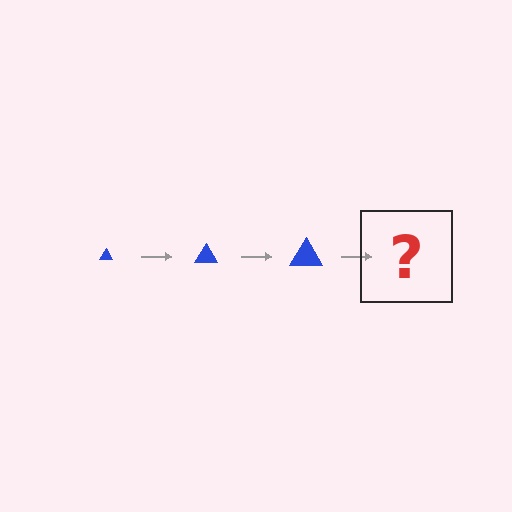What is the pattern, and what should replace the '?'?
The pattern is that the triangle gets progressively larger each step. The '?' should be a blue triangle, larger than the previous one.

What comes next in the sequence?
The next element should be a blue triangle, larger than the previous one.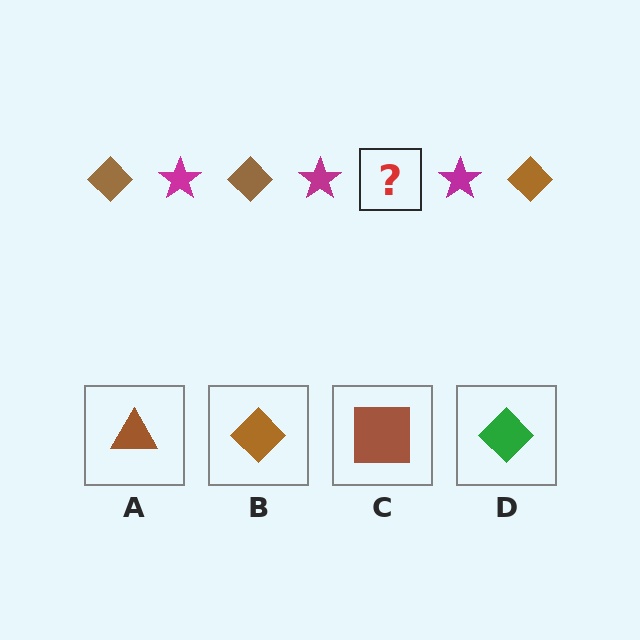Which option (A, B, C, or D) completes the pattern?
B.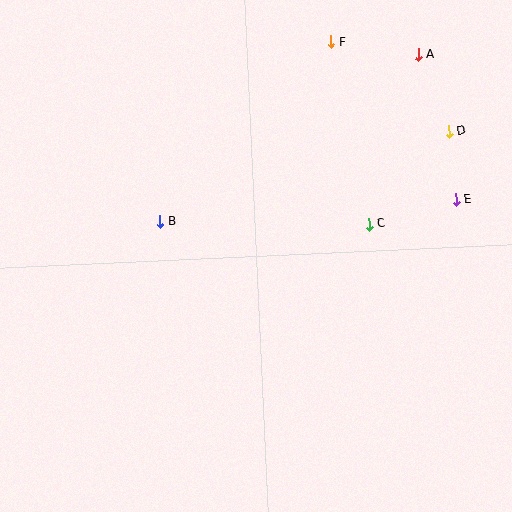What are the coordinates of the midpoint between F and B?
The midpoint between F and B is at (246, 132).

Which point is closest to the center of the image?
Point B at (160, 222) is closest to the center.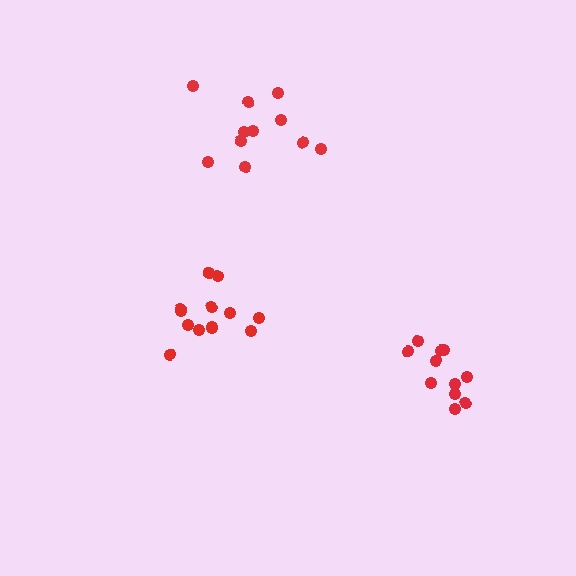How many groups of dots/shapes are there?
There are 3 groups.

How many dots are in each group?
Group 1: 11 dots, Group 2: 13 dots, Group 3: 11 dots (35 total).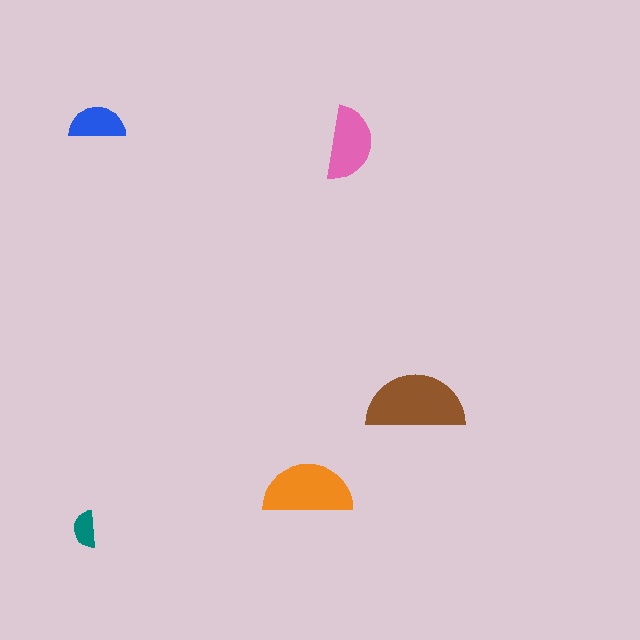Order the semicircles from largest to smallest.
the brown one, the orange one, the pink one, the blue one, the teal one.